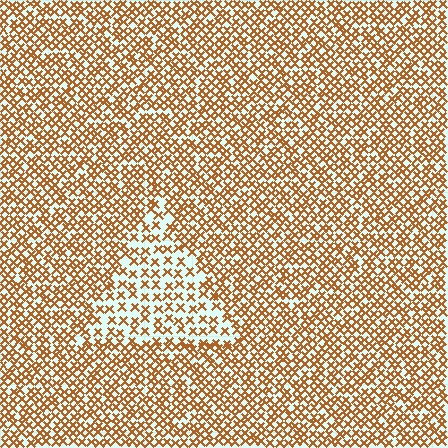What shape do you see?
I see a triangle.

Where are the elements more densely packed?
The elements are more densely packed outside the triangle boundary.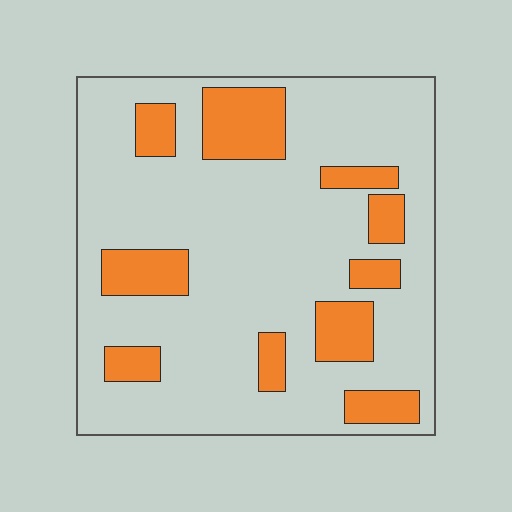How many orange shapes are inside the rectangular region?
10.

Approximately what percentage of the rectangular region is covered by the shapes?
Approximately 20%.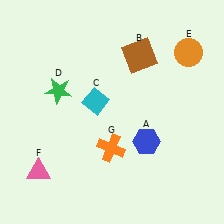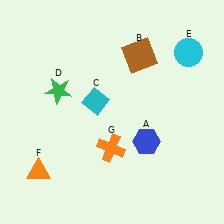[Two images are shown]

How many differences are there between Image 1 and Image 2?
There are 2 differences between the two images.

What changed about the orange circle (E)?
In Image 1, E is orange. In Image 2, it changed to cyan.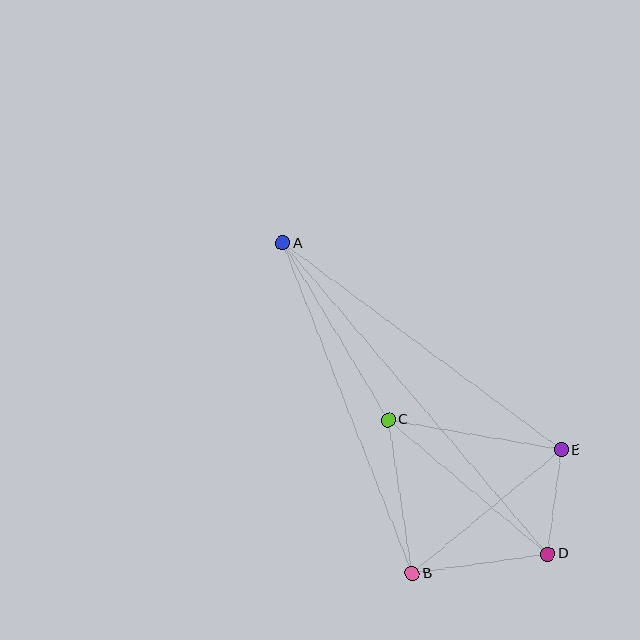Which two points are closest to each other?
Points D and E are closest to each other.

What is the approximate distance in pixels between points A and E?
The distance between A and E is approximately 347 pixels.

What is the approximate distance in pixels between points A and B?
The distance between A and B is approximately 355 pixels.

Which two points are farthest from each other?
Points A and D are farthest from each other.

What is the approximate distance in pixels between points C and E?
The distance between C and E is approximately 176 pixels.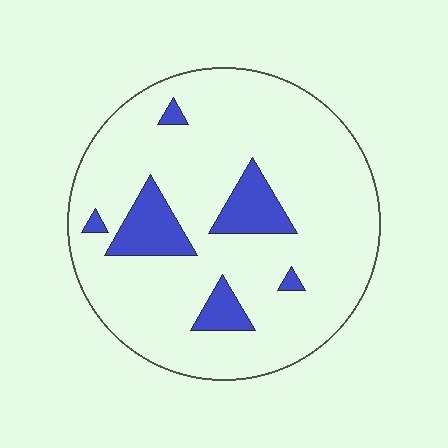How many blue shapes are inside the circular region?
6.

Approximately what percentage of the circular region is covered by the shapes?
Approximately 15%.